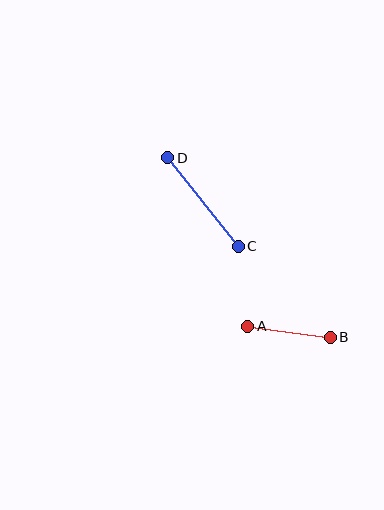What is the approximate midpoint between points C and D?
The midpoint is at approximately (203, 202) pixels.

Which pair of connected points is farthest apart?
Points C and D are farthest apart.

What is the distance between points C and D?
The distance is approximately 113 pixels.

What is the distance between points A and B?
The distance is approximately 84 pixels.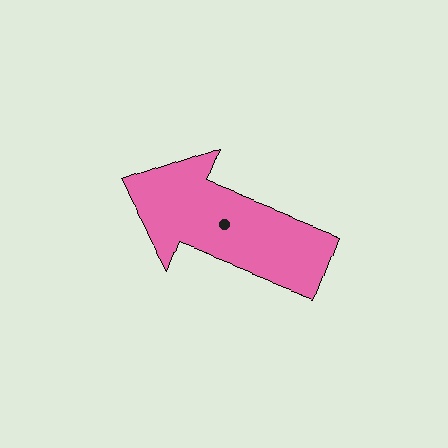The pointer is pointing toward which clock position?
Roughly 10 o'clock.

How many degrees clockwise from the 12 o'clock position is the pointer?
Approximately 291 degrees.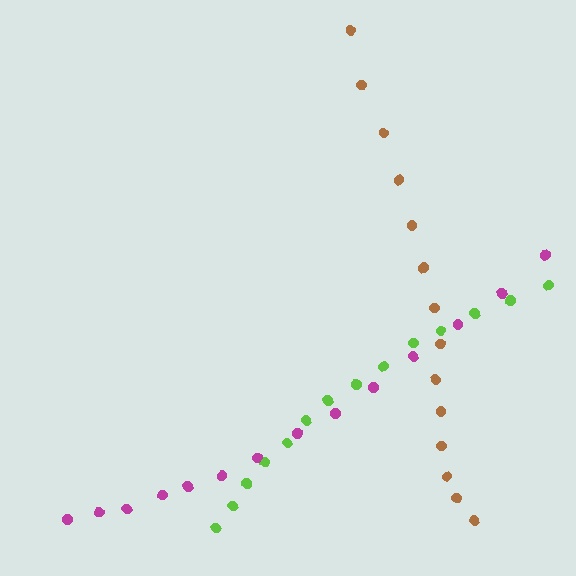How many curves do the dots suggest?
There are 3 distinct paths.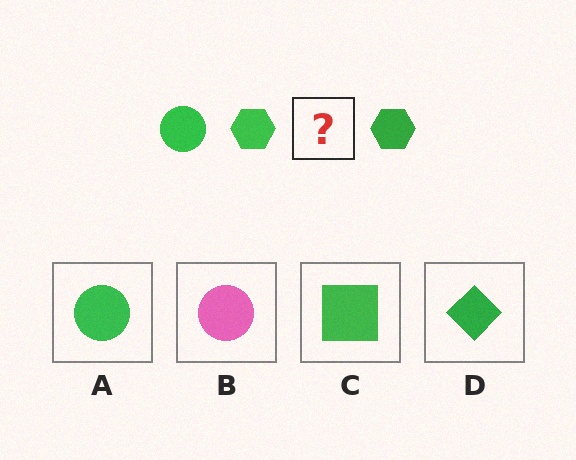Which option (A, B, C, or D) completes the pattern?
A.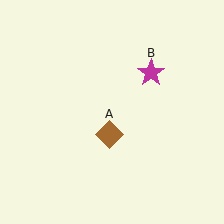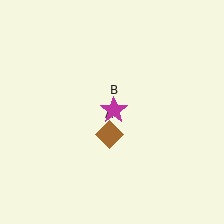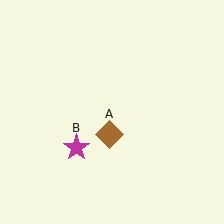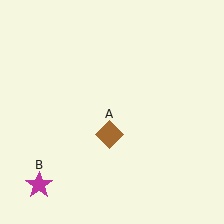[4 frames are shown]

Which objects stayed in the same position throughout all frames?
Brown diamond (object A) remained stationary.